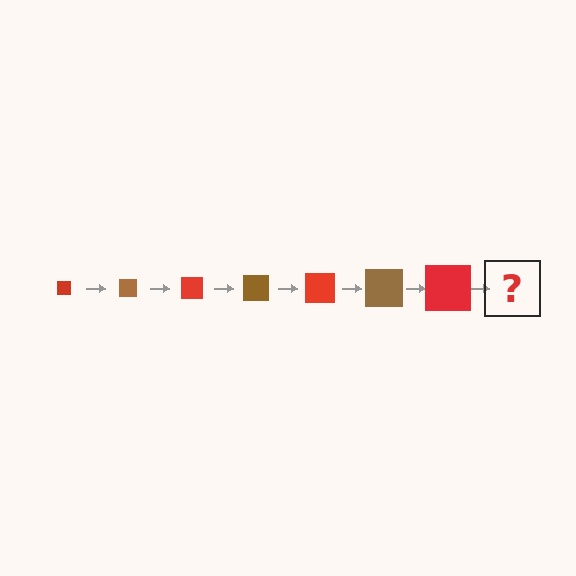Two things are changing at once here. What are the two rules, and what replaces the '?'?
The two rules are that the square grows larger each step and the color cycles through red and brown. The '?' should be a brown square, larger than the previous one.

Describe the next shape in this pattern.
It should be a brown square, larger than the previous one.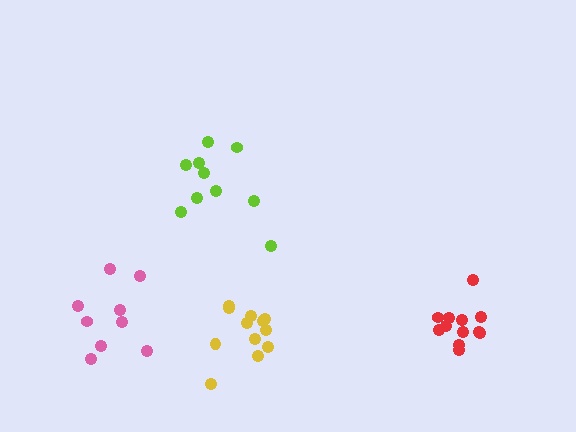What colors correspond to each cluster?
The clusters are colored: yellow, pink, red, lime.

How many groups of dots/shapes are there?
There are 4 groups.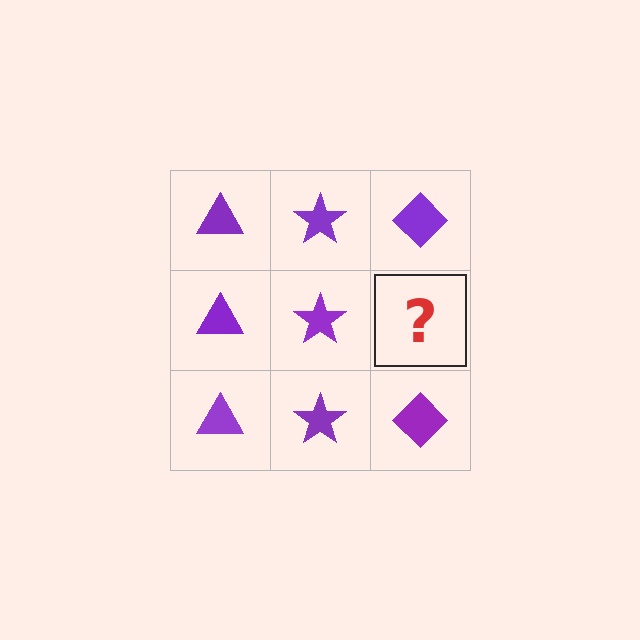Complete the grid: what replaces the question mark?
The question mark should be replaced with a purple diamond.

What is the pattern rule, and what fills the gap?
The rule is that each column has a consistent shape. The gap should be filled with a purple diamond.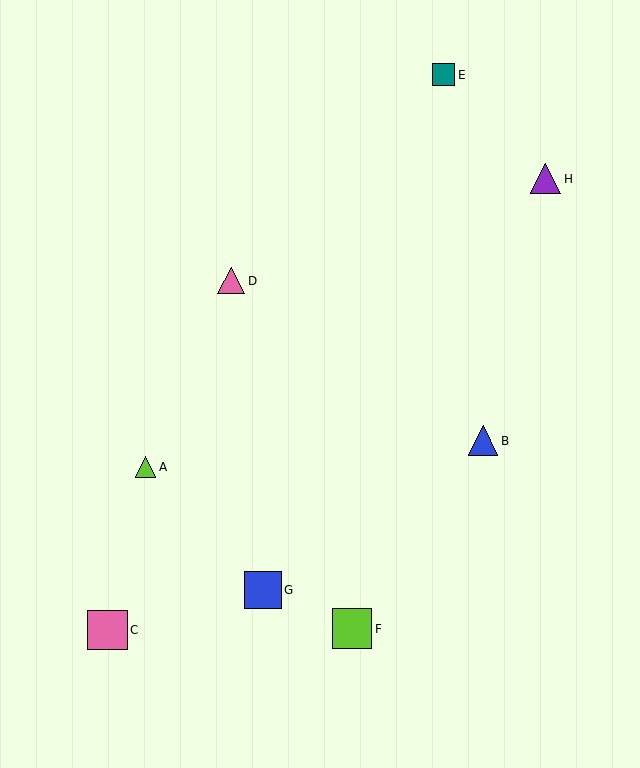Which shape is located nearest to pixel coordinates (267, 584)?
The blue square (labeled G) at (263, 590) is nearest to that location.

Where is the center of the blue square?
The center of the blue square is at (263, 590).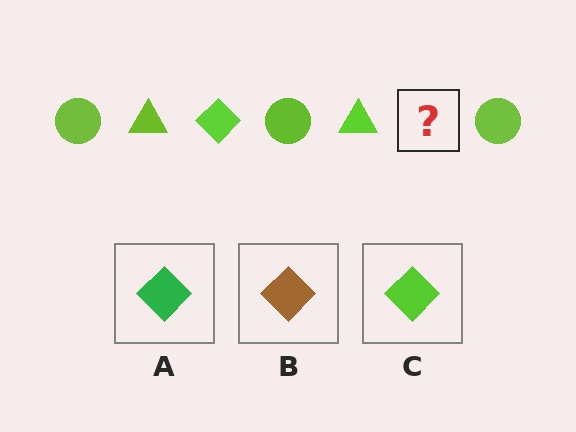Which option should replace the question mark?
Option C.